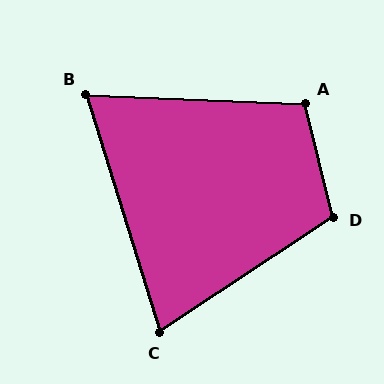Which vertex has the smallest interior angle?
B, at approximately 70 degrees.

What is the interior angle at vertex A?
Approximately 106 degrees (obtuse).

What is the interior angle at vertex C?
Approximately 74 degrees (acute).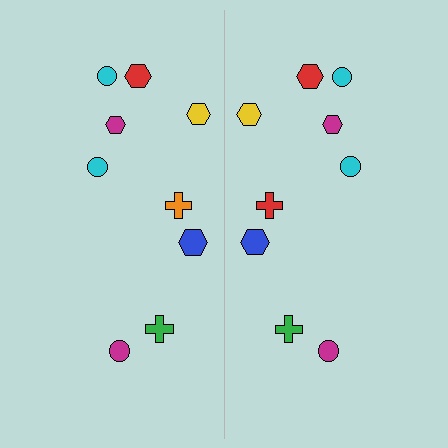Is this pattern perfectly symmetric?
No, the pattern is not perfectly symmetric. The red cross on the right side breaks the symmetry — its mirror counterpart is orange.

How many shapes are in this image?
There are 18 shapes in this image.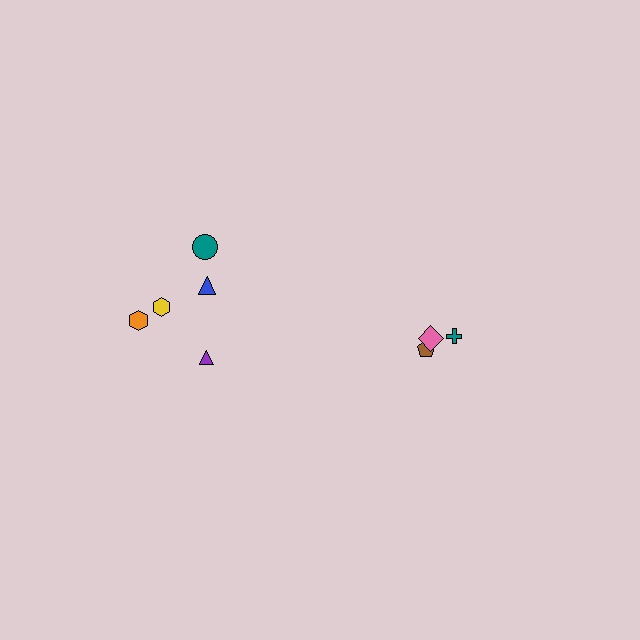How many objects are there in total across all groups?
There are 8 objects.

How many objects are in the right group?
There are 3 objects.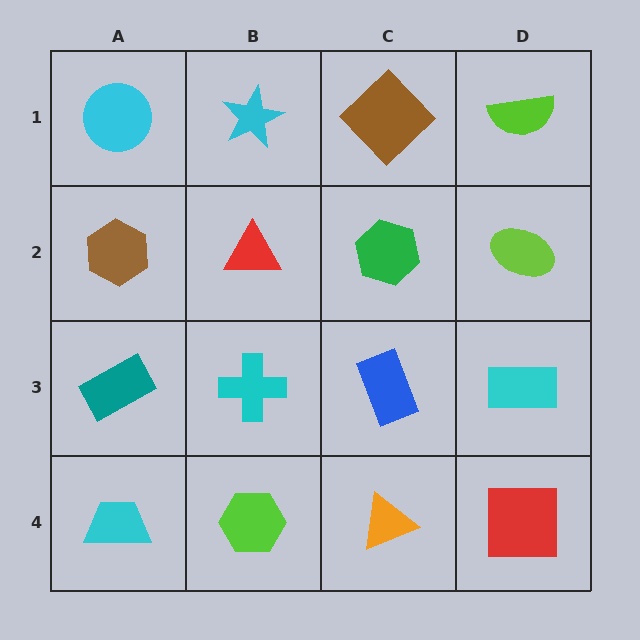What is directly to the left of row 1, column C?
A cyan star.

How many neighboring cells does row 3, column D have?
3.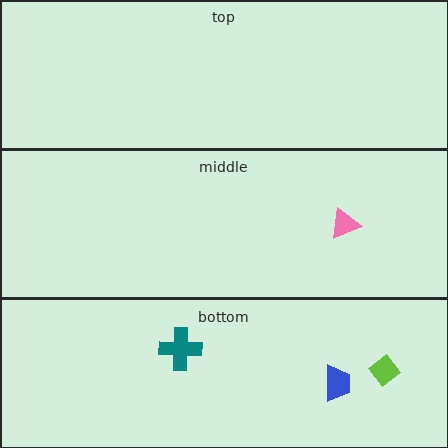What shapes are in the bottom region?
The teal cross, the lime diamond, the blue trapezoid.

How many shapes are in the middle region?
1.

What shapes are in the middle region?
The pink triangle.